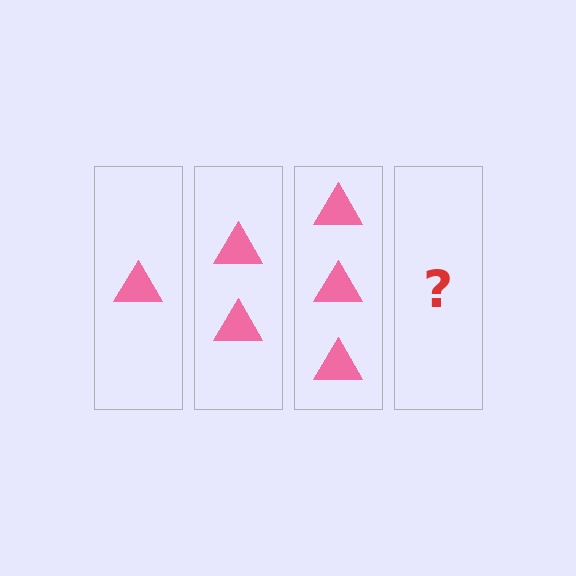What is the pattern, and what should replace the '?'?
The pattern is that each step adds one more triangle. The '?' should be 4 triangles.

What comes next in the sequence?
The next element should be 4 triangles.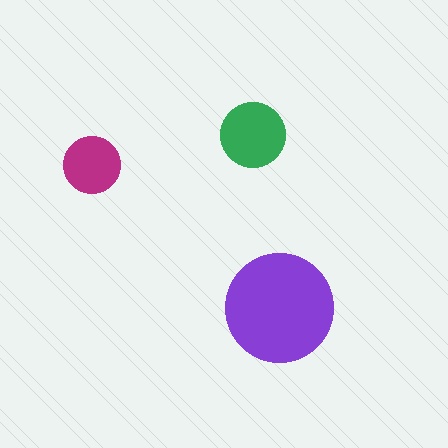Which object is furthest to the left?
The magenta circle is leftmost.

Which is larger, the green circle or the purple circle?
The purple one.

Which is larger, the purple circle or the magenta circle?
The purple one.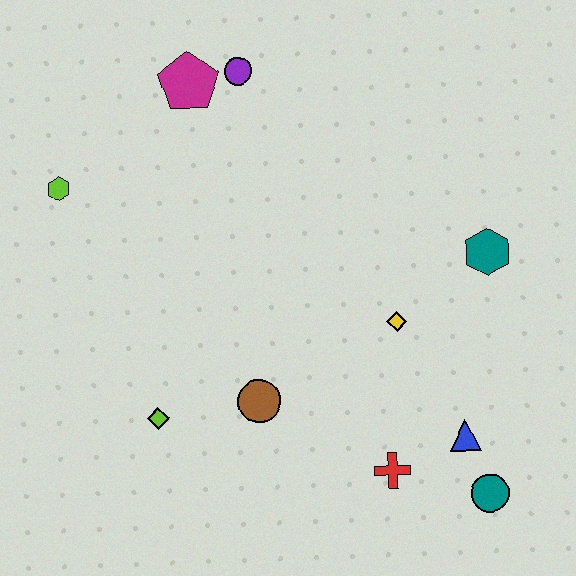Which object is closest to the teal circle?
The blue triangle is closest to the teal circle.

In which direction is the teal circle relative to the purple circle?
The teal circle is below the purple circle.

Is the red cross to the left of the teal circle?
Yes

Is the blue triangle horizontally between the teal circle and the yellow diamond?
Yes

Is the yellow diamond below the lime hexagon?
Yes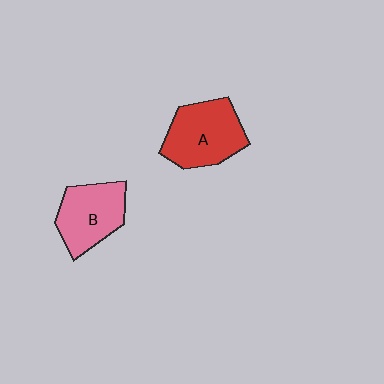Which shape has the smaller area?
Shape B (pink).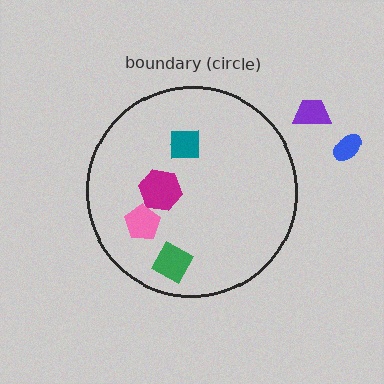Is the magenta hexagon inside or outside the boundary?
Inside.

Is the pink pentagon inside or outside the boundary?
Inside.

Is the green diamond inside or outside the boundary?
Inside.